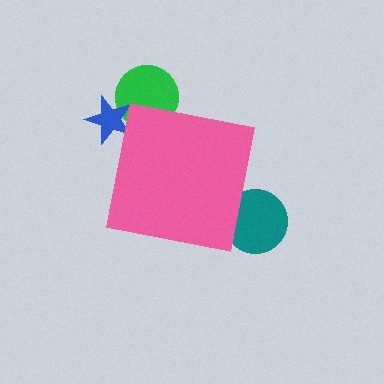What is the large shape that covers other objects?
A pink square.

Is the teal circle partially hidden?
Yes, the teal circle is partially hidden behind the pink square.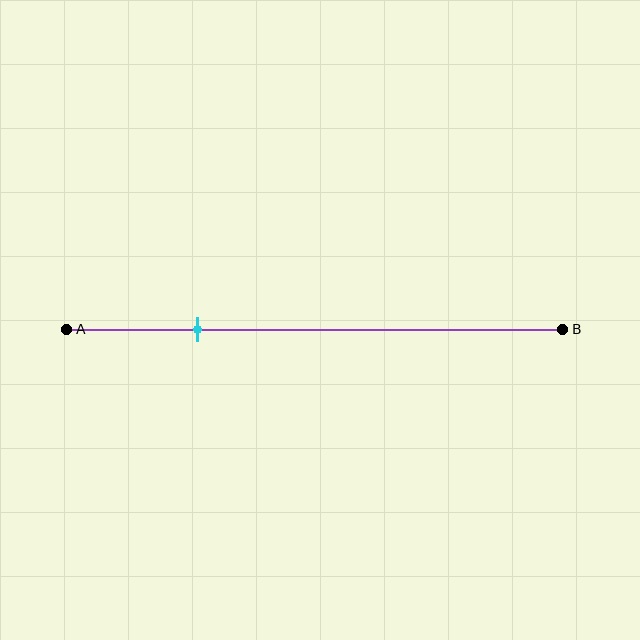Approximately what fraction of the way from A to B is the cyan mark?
The cyan mark is approximately 25% of the way from A to B.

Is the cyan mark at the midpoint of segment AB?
No, the mark is at about 25% from A, not at the 50% midpoint.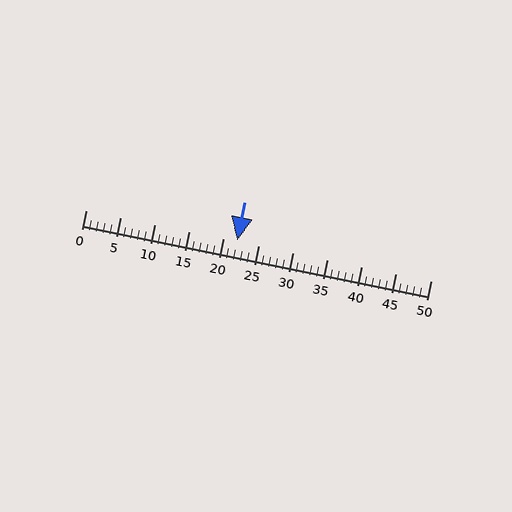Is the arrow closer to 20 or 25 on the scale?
The arrow is closer to 20.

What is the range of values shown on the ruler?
The ruler shows values from 0 to 50.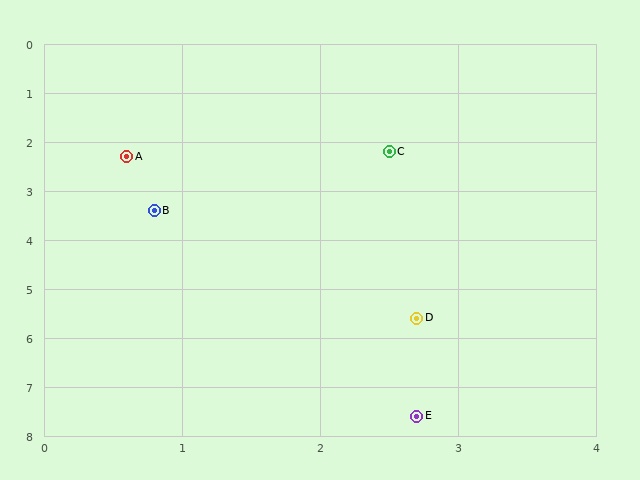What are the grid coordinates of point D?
Point D is at approximately (2.7, 5.6).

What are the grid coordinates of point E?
Point E is at approximately (2.7, 7.6).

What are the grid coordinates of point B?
Point B is at approximately (0.8, 3.4).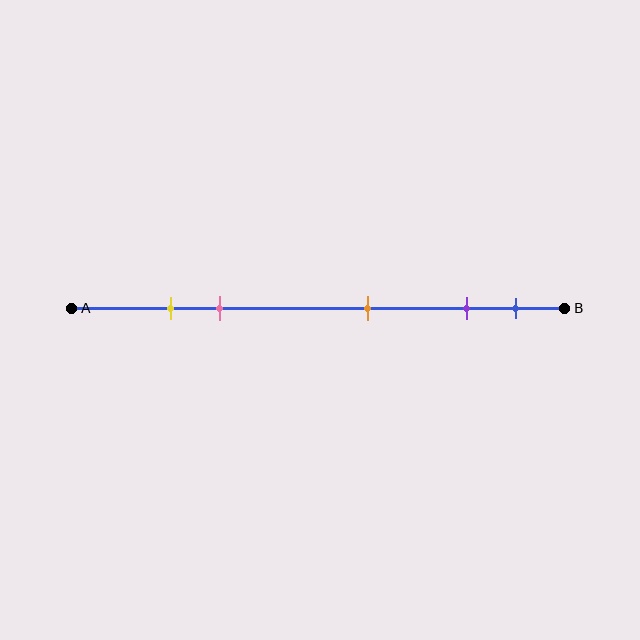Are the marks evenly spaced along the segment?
No, the marks are not evenly spaced.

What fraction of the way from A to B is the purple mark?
The purple mark is approximately 80% (0.8) of the way from A to B.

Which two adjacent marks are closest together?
The yellow and pink marks are the closest adjacent pair.